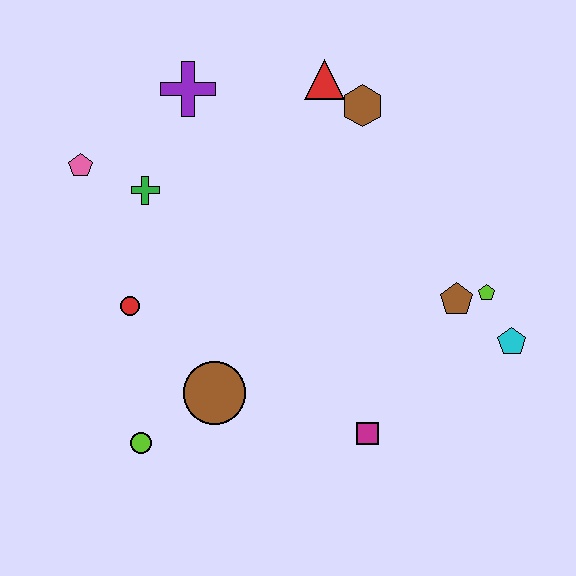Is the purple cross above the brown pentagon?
Yes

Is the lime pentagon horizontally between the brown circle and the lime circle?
No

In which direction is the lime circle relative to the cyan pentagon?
The lime circle is to the left of the cyan pentagon.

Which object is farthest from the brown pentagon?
The pink pentagon is farthest from the brown pentagon.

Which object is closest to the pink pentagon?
The green cross is closest to the pink pentagon.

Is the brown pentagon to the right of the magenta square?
Yes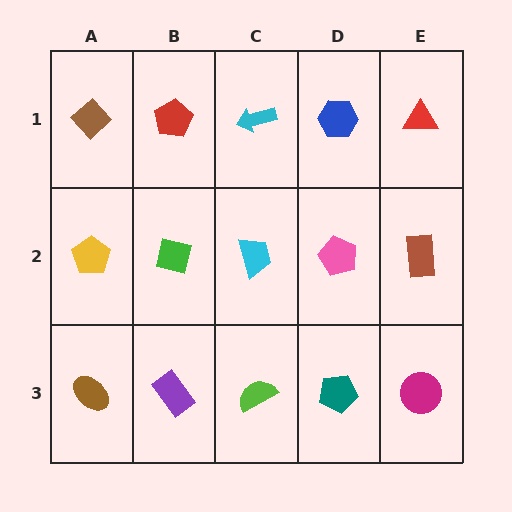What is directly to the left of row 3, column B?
A brown ellipse.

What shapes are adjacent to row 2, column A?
A brown diamond (row 1, column A), a brown ellipse (row 3, column A), a green square (row 2, column B).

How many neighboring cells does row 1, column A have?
2.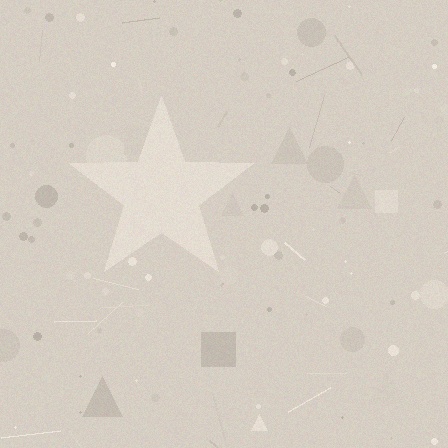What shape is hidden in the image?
A star is hidden in the image.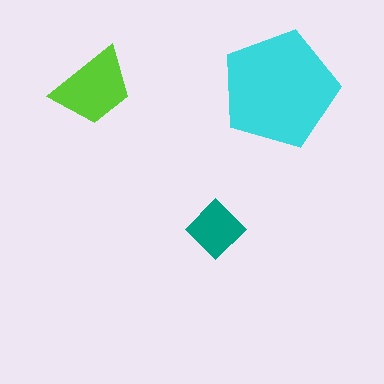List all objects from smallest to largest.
The teal diamond, the lime trapezoid, the cyan pentagon.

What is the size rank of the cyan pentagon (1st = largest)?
1st.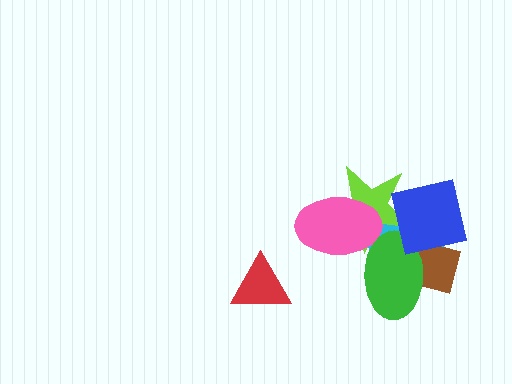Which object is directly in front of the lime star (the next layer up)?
The pink ellipse is directly in front of the lime star.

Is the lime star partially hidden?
Yes, it is partially covered by another shape.